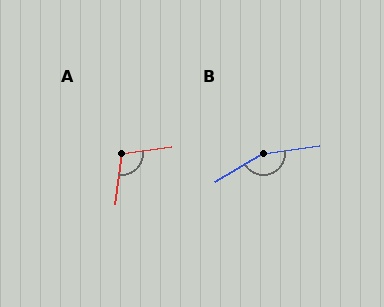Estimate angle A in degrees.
Approximately 105 degrees.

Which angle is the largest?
B, at approximately 157 degrees.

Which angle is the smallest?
A, at approximately 105 degrees.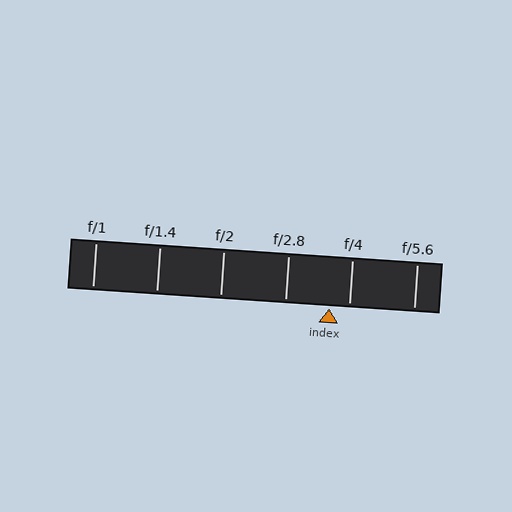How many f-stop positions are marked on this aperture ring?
There are 6 f-stop positions marked.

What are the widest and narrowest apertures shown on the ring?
The widest aperture shown is f/1 and the narrowest is f/5.6.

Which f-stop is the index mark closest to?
The index mark is closest to f/4.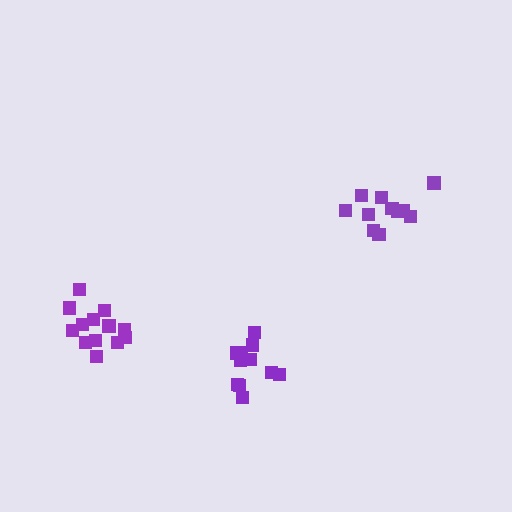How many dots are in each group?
Group 1: 13 dots, Group 2: 11 dots, Group 3: 11 dots (35 total).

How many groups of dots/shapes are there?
There are 3 groups.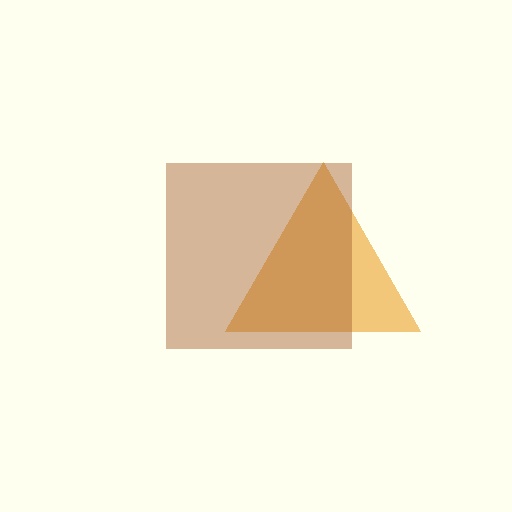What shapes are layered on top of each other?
The layered shapes are: an orange triangle, a brown square.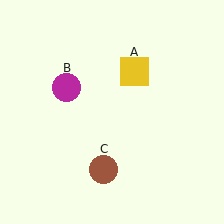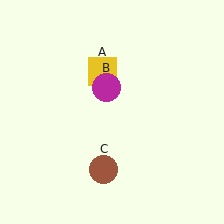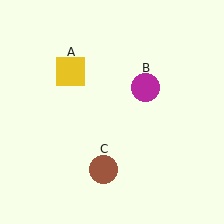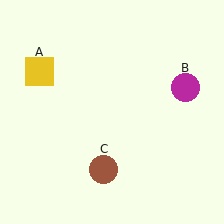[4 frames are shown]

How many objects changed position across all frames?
2 objects changed position: yellow square (object A), magenta circle (object B).